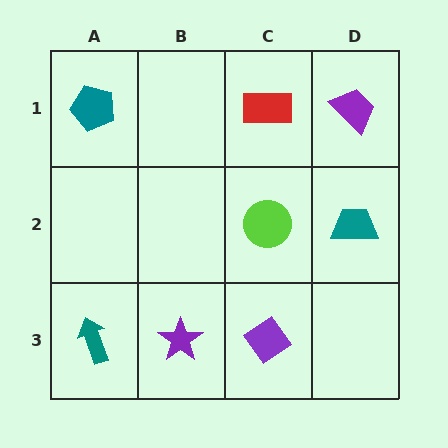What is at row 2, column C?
A lime circle.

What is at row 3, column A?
A teal arrow.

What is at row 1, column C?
A red rectangle.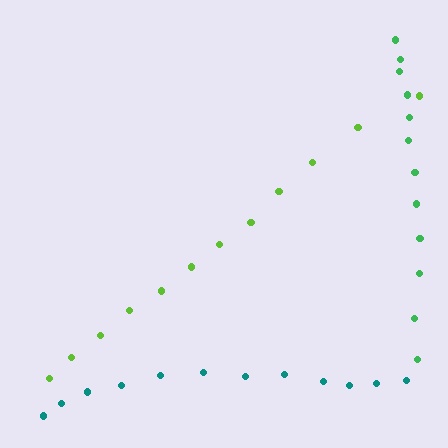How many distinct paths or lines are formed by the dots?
There are 3 distinct paths.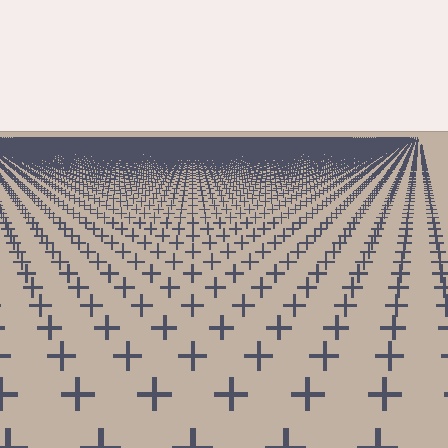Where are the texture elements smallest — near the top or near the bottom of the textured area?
Near the top.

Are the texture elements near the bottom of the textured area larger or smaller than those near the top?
Larger. Near the bottom, elements are closer to the viewer and appear at a bigger on-screen size.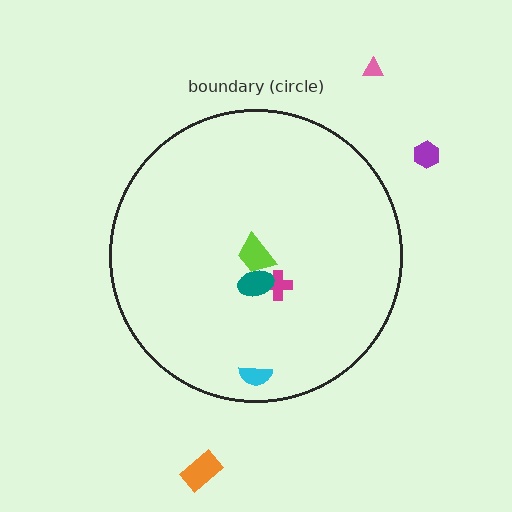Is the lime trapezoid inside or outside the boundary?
Inside.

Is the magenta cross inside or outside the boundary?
Inside.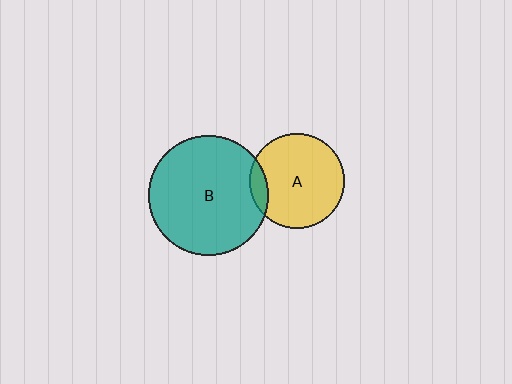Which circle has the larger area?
Circle B (teal).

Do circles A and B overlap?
Yes.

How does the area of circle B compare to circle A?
Approximately 1.6 times.